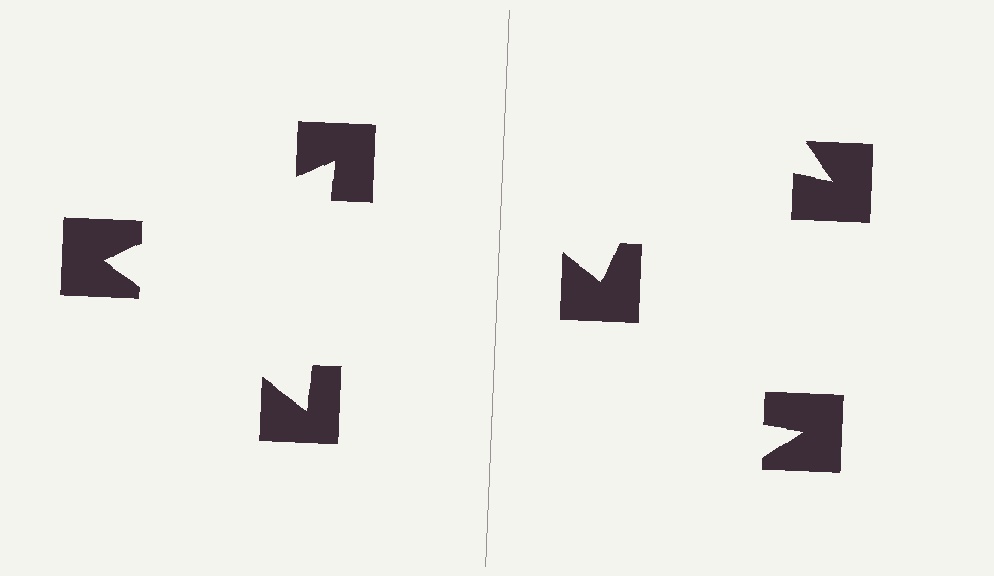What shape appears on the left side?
An illusory triangle.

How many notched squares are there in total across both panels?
6 — 3 on each side.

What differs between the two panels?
The notched squares are positioned identically on both sides; only the wedge orientations differ. On the left they align to a triangle; on the right they are misaligned.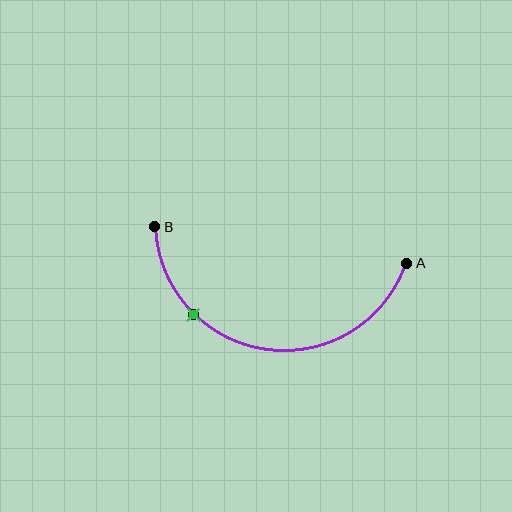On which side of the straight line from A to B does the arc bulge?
The arc bulges below the straight line connecting A and B.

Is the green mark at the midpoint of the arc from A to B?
No. The green mark lies on the arc but is closer to endpoint B. The arc midpoint would be at the point on the curve equidistant along the arc from both A and B.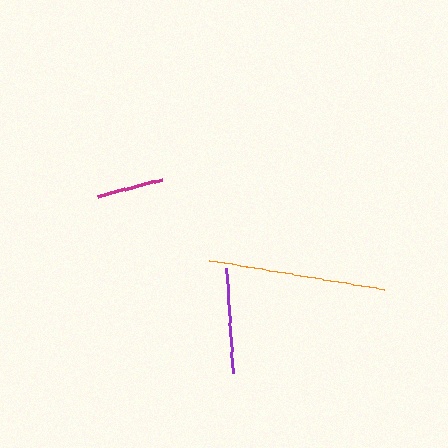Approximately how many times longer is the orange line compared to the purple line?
The orange line is approximately 1.7 times the length of the purple line.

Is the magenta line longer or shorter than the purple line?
The purple line is longer than the magenta line.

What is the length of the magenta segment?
The magenta segment is approximately 66 pixels long.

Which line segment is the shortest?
The magenta line is the shortest at approximately 66 pixels.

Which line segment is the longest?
The orange line is the longest at approximately 178 pixels.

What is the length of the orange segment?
The orange segment is approximately 178 pixels long.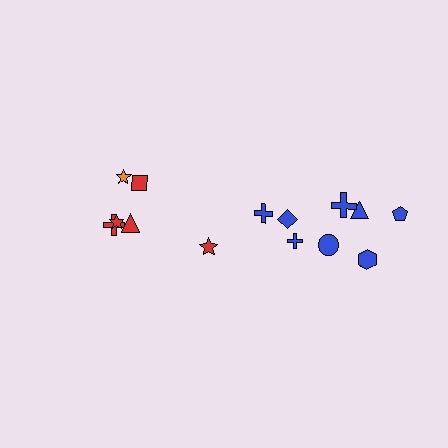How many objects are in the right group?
There are 8 objects.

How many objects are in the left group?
There are 6 objects.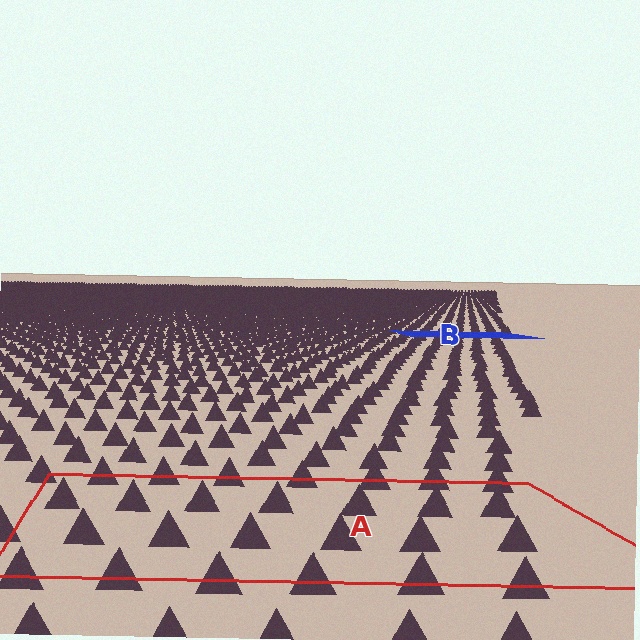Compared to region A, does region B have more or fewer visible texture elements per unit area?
Region B has more texture elements per unit area — they are packed more densely because it is farther away.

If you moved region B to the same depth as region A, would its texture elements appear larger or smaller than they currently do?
They would appear larger. At a closer depth, the same texture elements are projected at a bigger on-screen size.